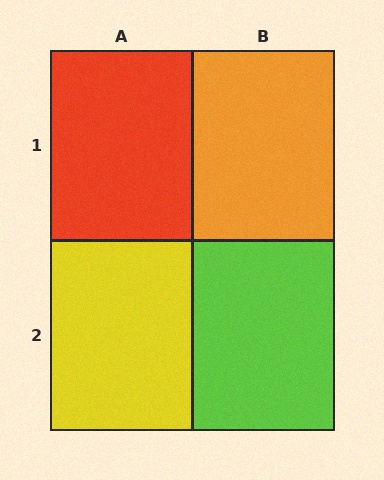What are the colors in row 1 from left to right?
Red, orange.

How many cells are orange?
1 cell is orange.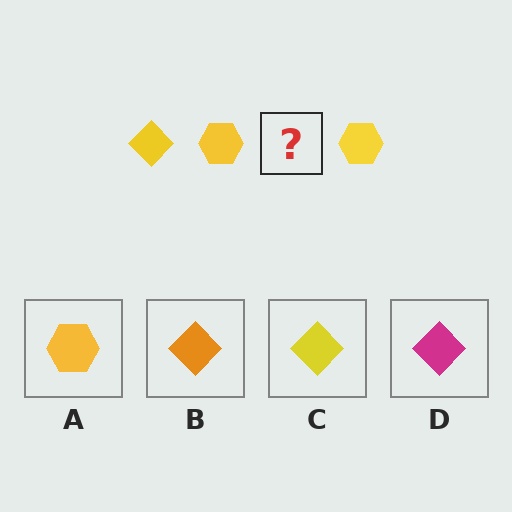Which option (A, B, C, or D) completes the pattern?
C.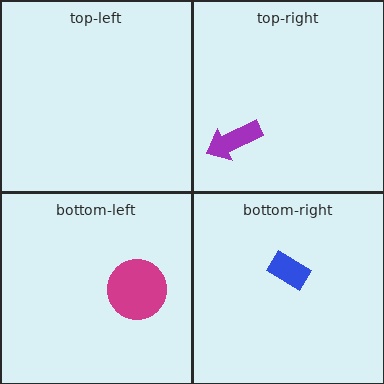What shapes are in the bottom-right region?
The blue rectangle.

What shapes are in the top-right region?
The purple arrow.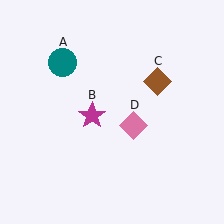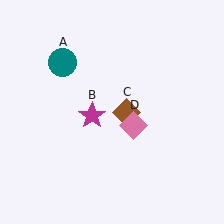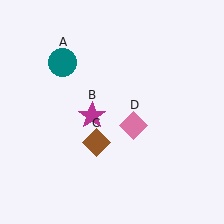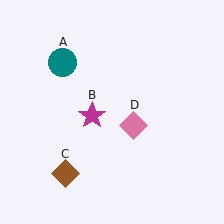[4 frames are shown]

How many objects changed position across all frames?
1 object changed position: brown diamond (object C).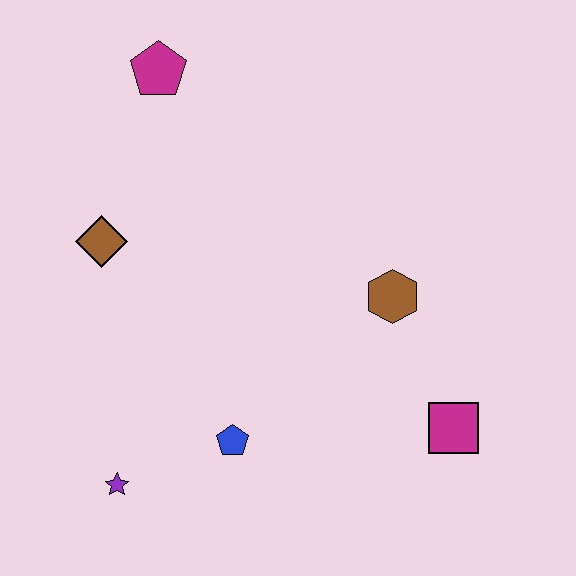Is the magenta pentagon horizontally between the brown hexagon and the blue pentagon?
No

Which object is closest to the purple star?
The blue pentagon is closest to the purple star.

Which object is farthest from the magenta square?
The magenta pentagon is farthest from the magenta square.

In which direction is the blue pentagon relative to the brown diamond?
The blue pentagon is below the brown diamond.